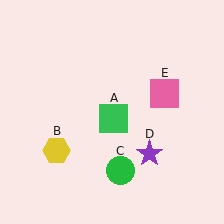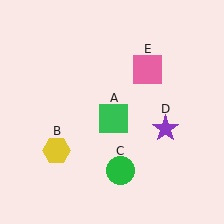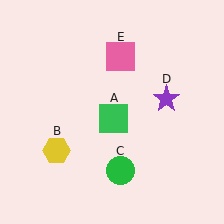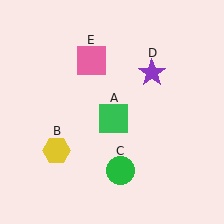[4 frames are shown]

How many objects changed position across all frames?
2 objects changed position: purple star (object D), pink square (object E).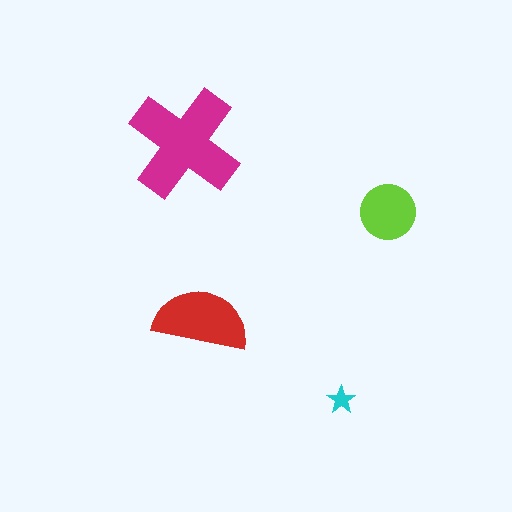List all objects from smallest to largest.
The cyan star, the lime circle, the red semicircle, the magenta cross.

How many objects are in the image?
There are 4 objects in the image.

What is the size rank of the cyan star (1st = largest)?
4th.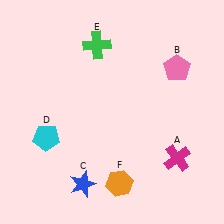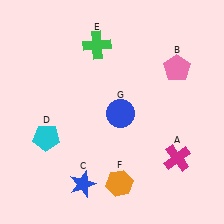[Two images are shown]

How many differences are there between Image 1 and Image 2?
There is 1 difference between the two images.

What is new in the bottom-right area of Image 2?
A blue circle (G) was added in the bottom-right area of Image 2.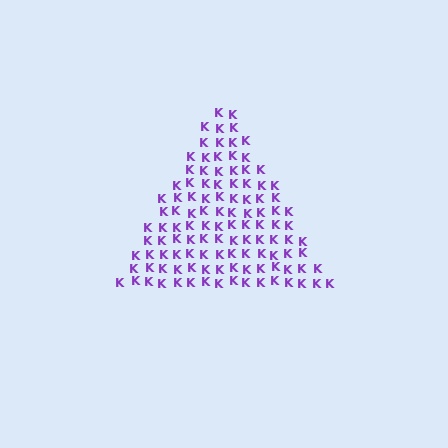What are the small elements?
The small elements are letter K's.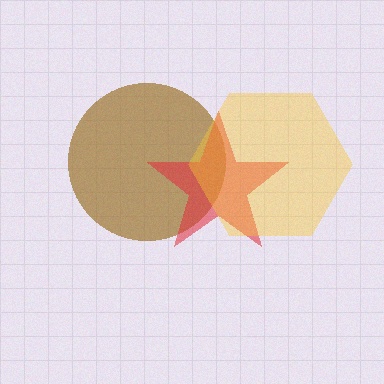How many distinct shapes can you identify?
There are 3 distinct shapes: a brown circle, a red star, a yellow hexagon.